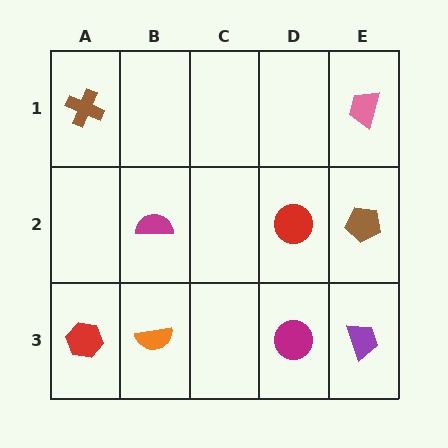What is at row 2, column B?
A magenta semicircle.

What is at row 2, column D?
A red circle.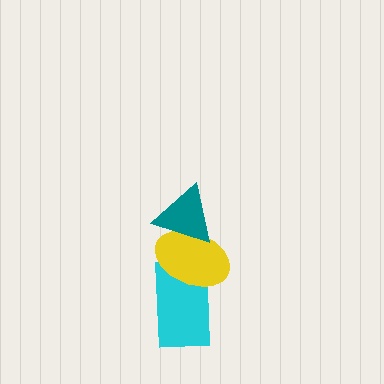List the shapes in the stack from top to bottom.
From top to bottom: the teal triangle, the yellow ellipse, the cyan rectangle.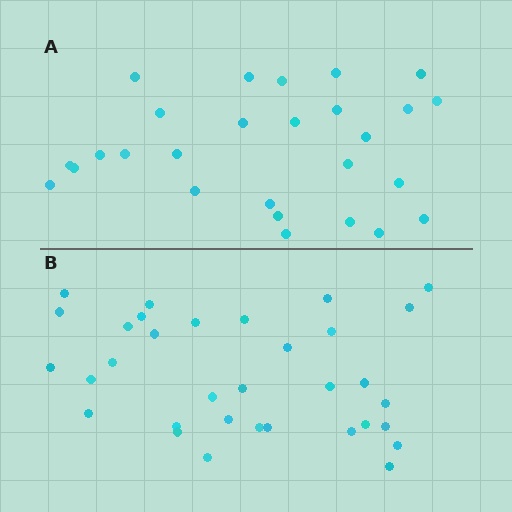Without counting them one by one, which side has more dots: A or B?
Region B (the bottom region) has more dots.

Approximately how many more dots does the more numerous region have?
Region B has about 6 more dots than region A.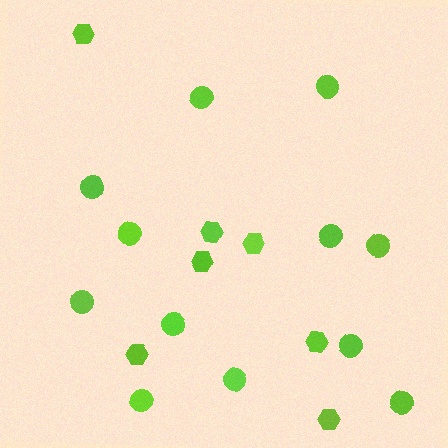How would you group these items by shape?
There are 2 groups: one group of circles (12) and one group of hexagons (7).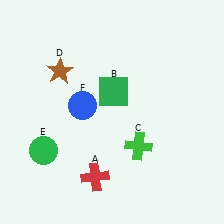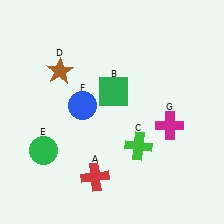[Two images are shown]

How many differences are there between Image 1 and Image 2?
There is 1 difference between the two images.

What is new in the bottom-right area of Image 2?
A magenta cross (G) was added in the bottom-right area of Image 2.